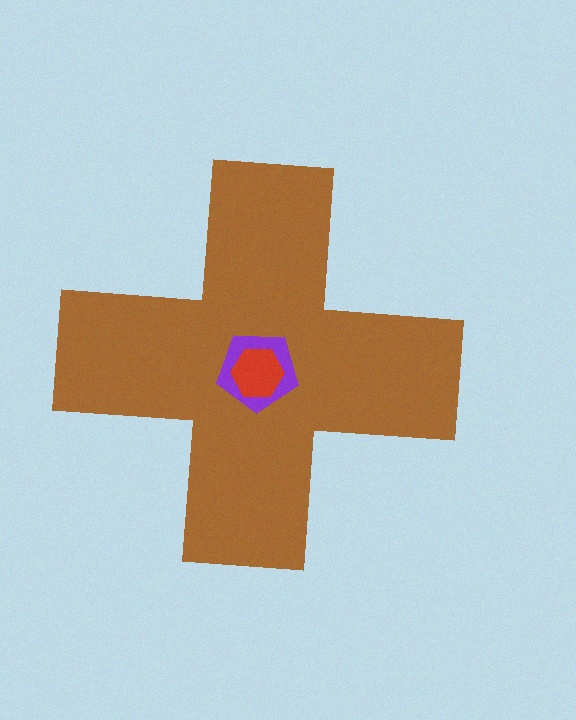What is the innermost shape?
The red hexagon.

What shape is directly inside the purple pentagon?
The red hexagon.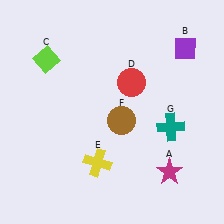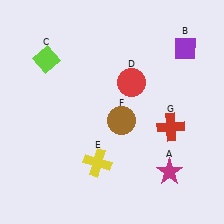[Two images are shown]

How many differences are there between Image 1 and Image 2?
There is 1 difference between the two images.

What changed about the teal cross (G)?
In Image 1, G is teal. In Image 2, it changed to red.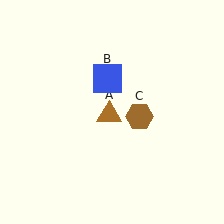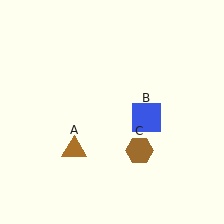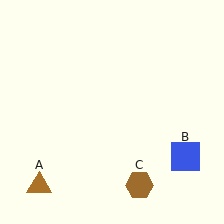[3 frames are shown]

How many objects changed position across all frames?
3 objects changed position: brown triangle (object A), blue square (object B), brown hexagon (object C).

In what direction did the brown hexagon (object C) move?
The brown hexagon (object C) moved down.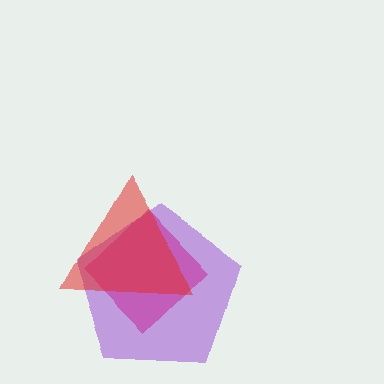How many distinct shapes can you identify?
There are 3 distinct shapes: a purple pentagon, a magenta diamond, a red triangle.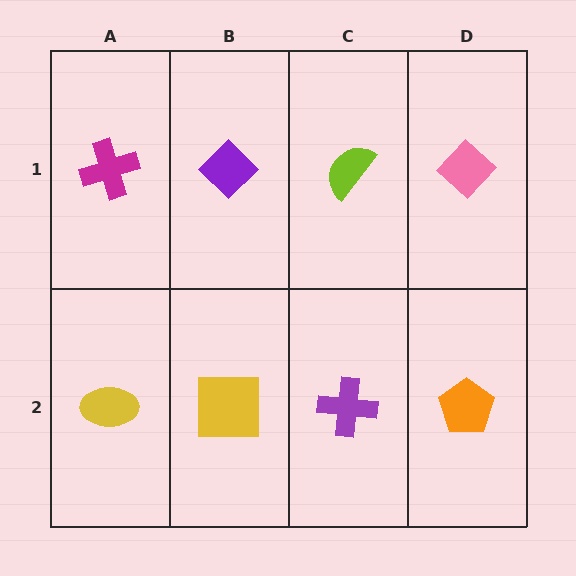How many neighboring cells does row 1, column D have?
2.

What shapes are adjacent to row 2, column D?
A pink diamond (row 1, column D), a purple cross (row 2, column C).